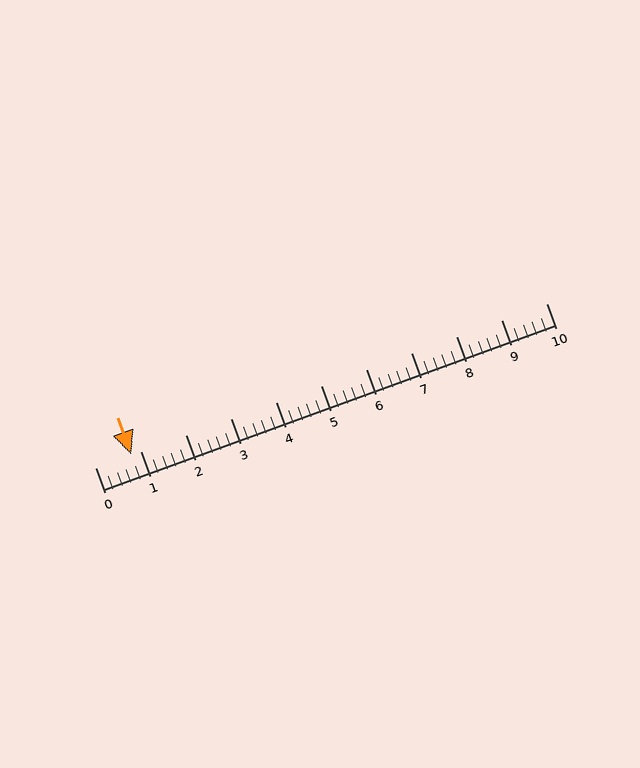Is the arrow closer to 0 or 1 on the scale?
The arrow is closer to 1.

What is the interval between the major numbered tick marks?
The major tick marks are spaced 1 units apart.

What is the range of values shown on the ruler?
The ruler shows values from 0 to 10.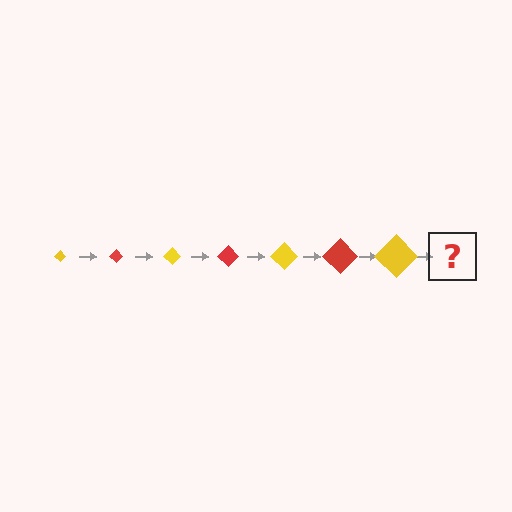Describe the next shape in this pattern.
It should be a red diamond, larger than the previous one.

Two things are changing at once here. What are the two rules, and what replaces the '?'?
The two rules are that the diamond grows larger each step and the color cycles through yellow and red. The '?' should be a red diamond, larger than the previous one.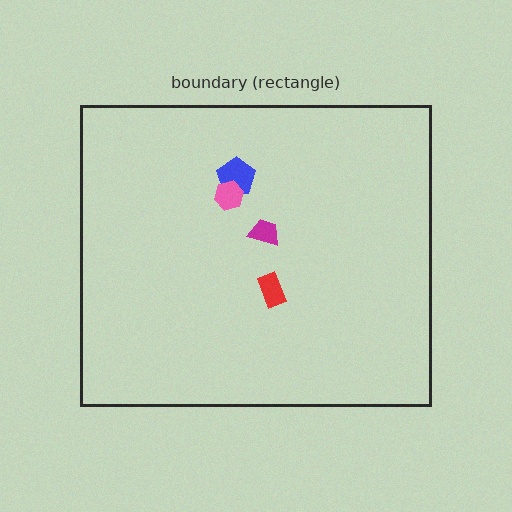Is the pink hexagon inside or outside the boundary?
Inside.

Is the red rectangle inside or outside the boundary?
Inside.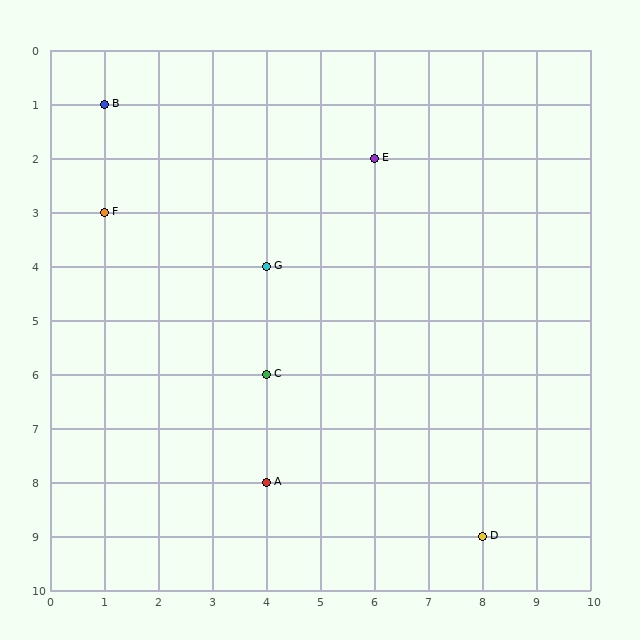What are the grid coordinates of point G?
Point G is at grid coordinates (4, 4).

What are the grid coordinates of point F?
Point F is at grid coordinates (1, 3).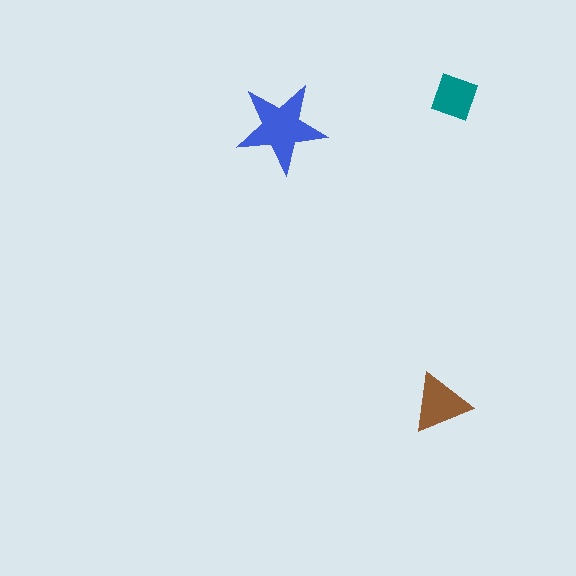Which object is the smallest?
The teal diamond.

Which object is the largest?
The blue star.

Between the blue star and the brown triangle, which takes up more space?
The blue star.